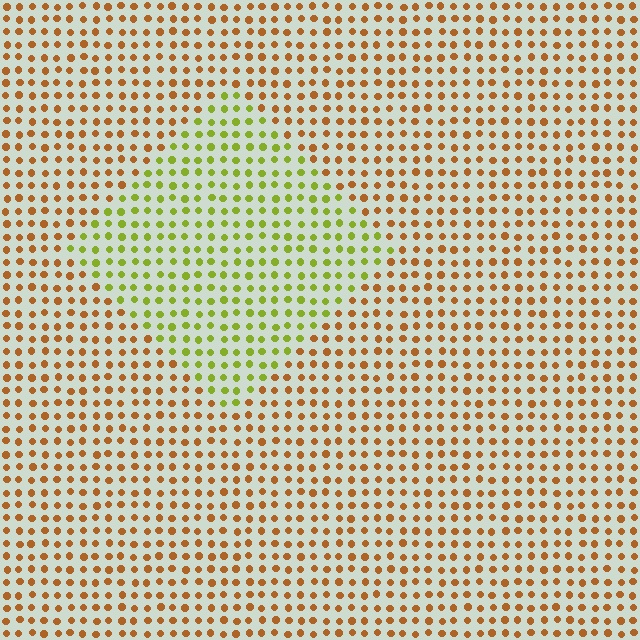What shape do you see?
I see a diamond.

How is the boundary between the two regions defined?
The boundary is defined purely by a slight shift in hue (about 52 degrees). Spacing, size, and orientation are identical on both sides.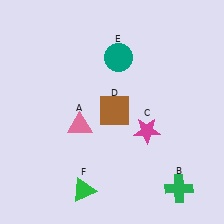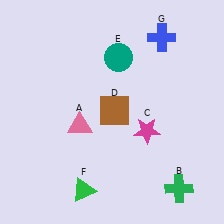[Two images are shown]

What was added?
A blue cross (G) was added in Image 2.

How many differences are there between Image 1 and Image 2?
There is 1 difference between the two images.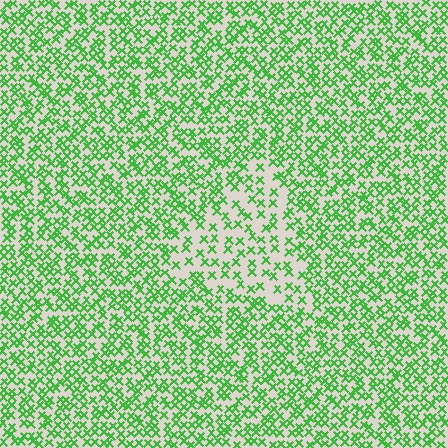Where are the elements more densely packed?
The elements are more densely packed outside the triangle boundary.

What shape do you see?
I see a triangle.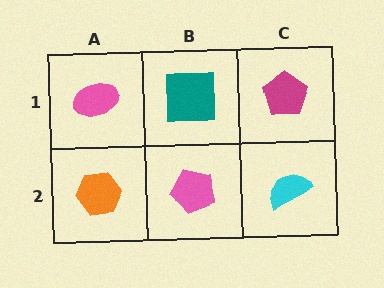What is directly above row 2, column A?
A pink ellipse.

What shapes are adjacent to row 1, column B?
A pink pentagon (row 2, column B), a pink ellipse (row 1, column A), a magenta pentagon (row 1, column C).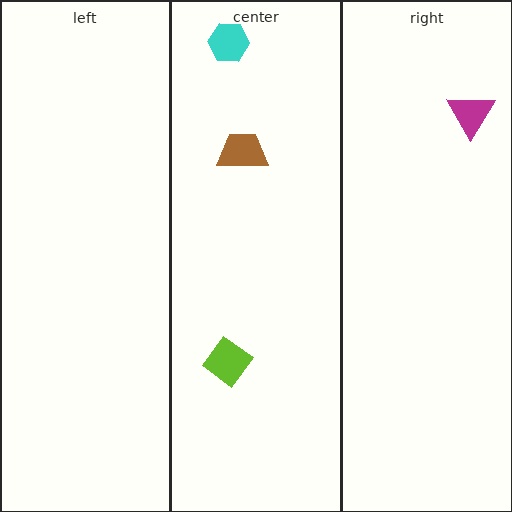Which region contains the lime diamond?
The center region.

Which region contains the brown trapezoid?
The center region.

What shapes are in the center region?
The lime diamond, the cyan hexagon, the brown trapezoid.